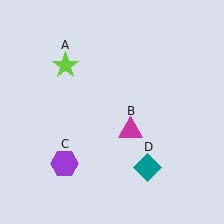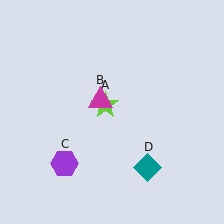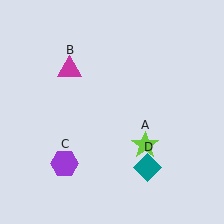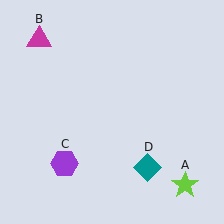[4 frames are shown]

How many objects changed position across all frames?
2 objects changed position: lime star (object A), magenta triangle (object B).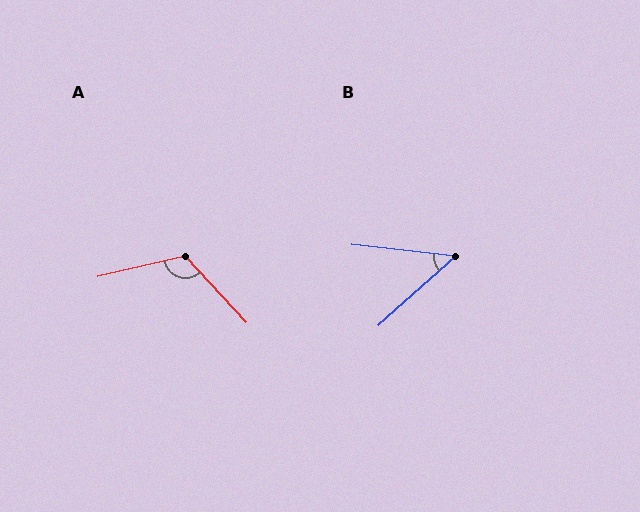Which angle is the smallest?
B, at approximately 48 degrees.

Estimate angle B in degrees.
Approximately 48 degrees.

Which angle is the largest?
A, at approximately 119 degrees.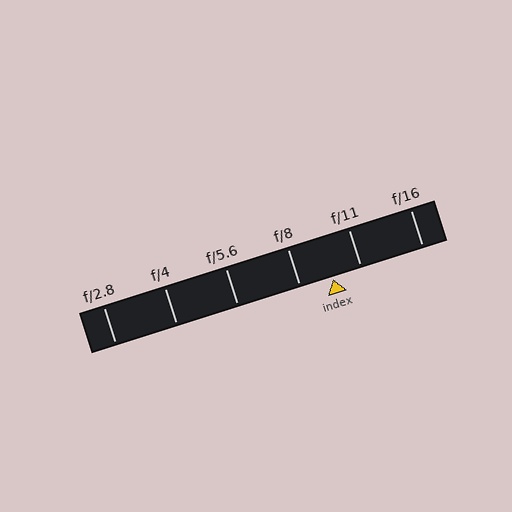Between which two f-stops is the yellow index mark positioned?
The index mark is between f/8 and f/11.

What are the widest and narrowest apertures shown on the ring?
The widest aperture shown is f/2.8 and the narrowest is f/16.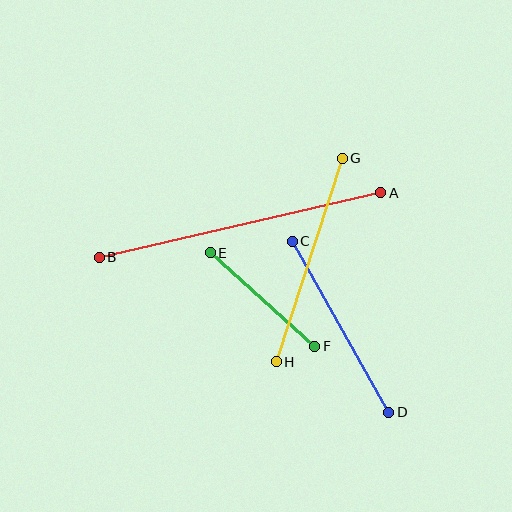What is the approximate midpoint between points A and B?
The midpoint is at approximately (240, 225) pixels.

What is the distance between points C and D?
The distance is approximately 196 pixels.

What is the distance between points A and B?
The distance is approximately 289 pixels.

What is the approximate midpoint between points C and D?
The midpoint is at approximately (340, 327) pixels.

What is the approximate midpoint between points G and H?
The midpoint is at approximately (309, 260) pixels.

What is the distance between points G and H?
The distance is approximately 214 pixels.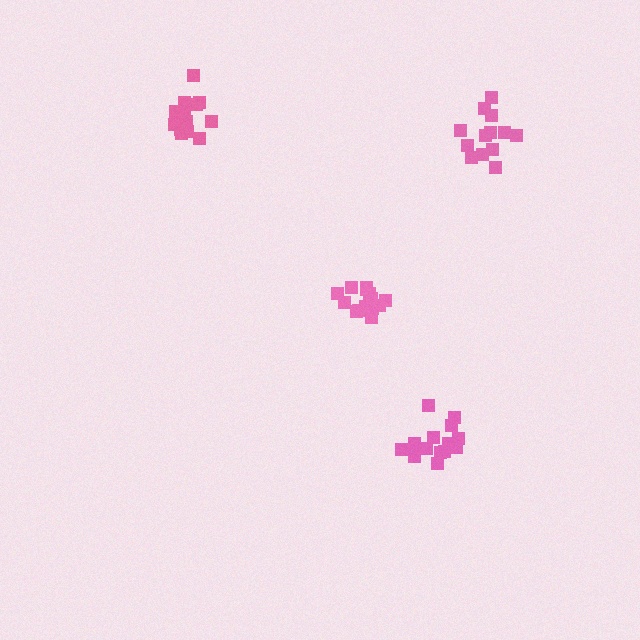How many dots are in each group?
Group 1: 13 dots, Group 2: 14 dots, Group 3: 13 dots, Group 4: 14 dots (54 total).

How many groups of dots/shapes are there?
There are 4 groups.